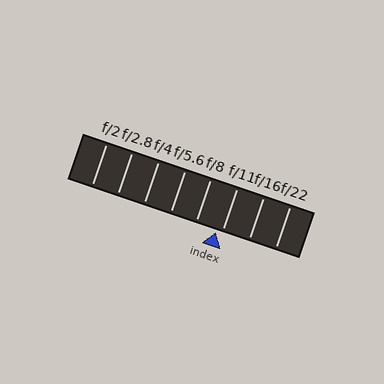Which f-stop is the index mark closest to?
The index mark is closest to f/11.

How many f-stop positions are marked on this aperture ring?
There are 8 f-stop positions marked.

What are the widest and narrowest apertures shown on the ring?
The widest aperture shown is f/2 and the narrowest is f/22.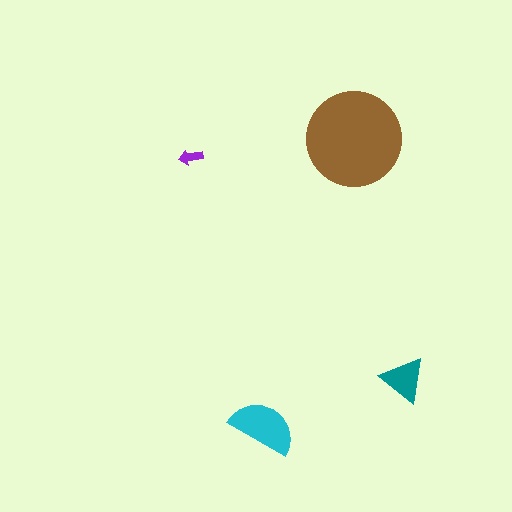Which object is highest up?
The brown circle is topmost.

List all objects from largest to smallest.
The brown circle, the cyan semicircle, the teal triangle, the purple arrow.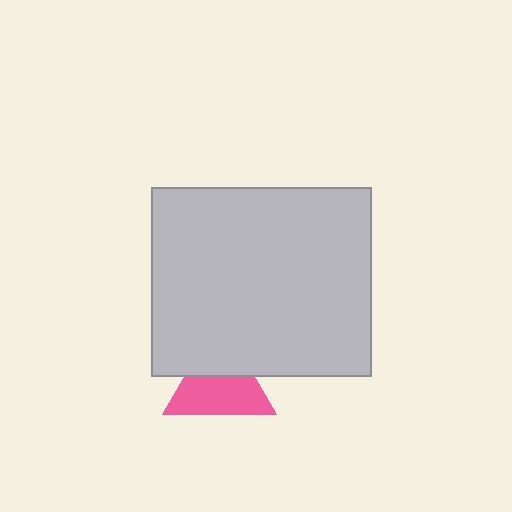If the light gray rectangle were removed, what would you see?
You would see the complete pink triangle.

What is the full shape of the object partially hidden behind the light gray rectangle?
The partially hidden object is a pink triangle.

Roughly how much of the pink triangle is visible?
About half of it is visible (roughly 62%).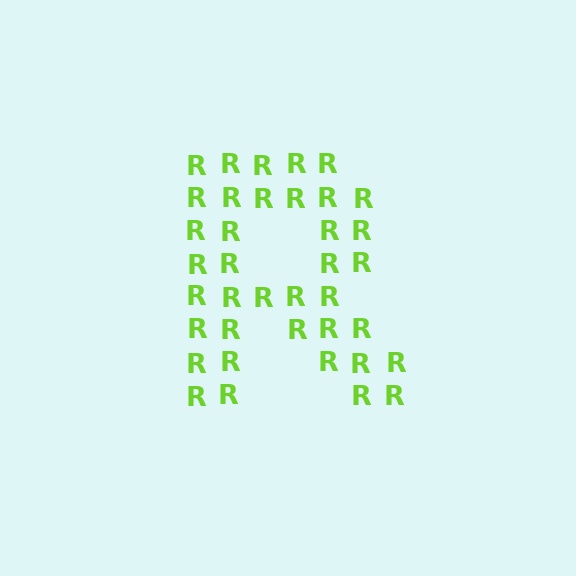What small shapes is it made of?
It is made of small letter R's.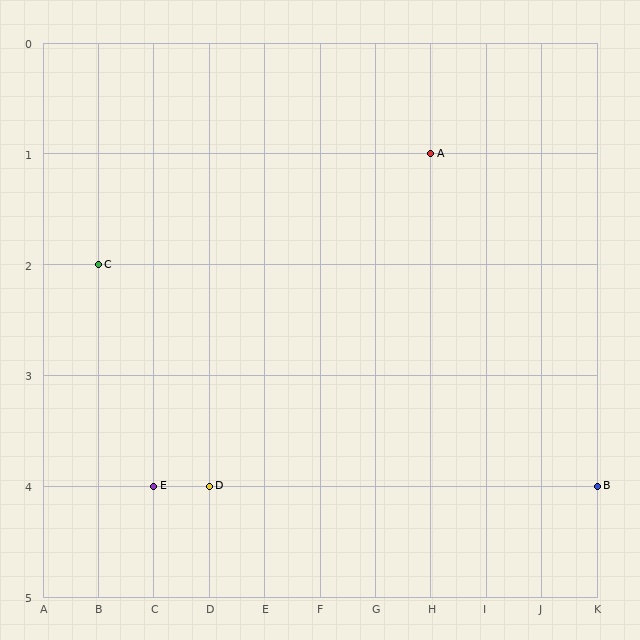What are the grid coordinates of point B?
Point B is at grid coordinates (K, 4).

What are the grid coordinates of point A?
Point A is at grid coordinates (H, 1).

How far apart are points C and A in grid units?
Points C and A are 6 columns and 1 row apart (about 6.1 grid units diagonally).